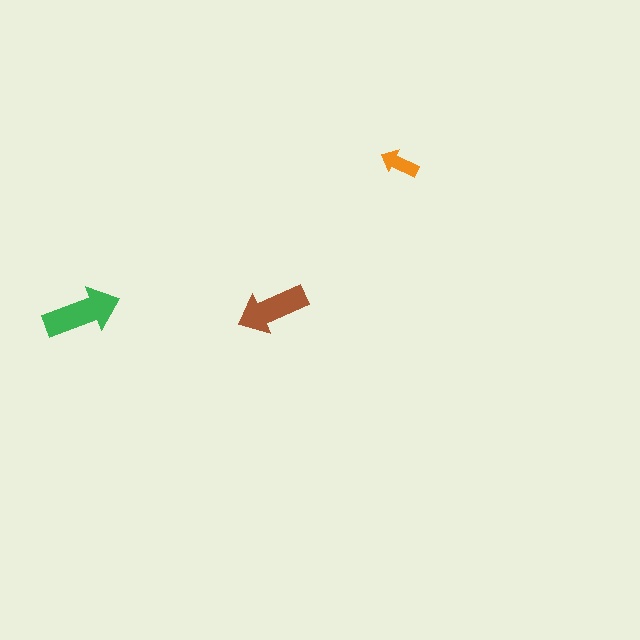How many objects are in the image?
There are 3 objects in the image.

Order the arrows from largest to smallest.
the green one, the brown one, the orange one.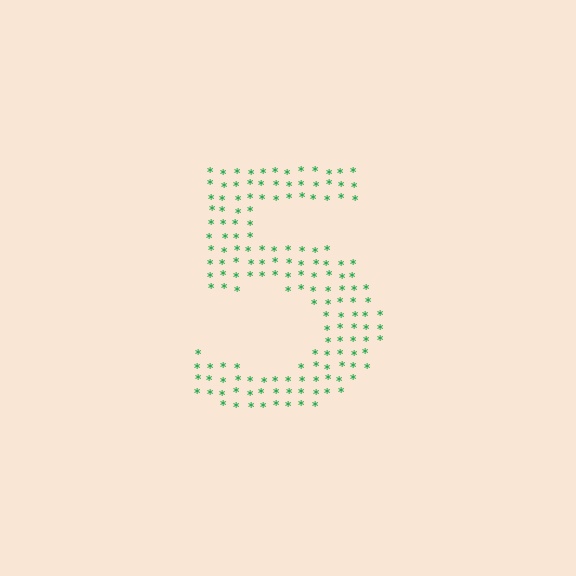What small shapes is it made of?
It is made of small asterisks.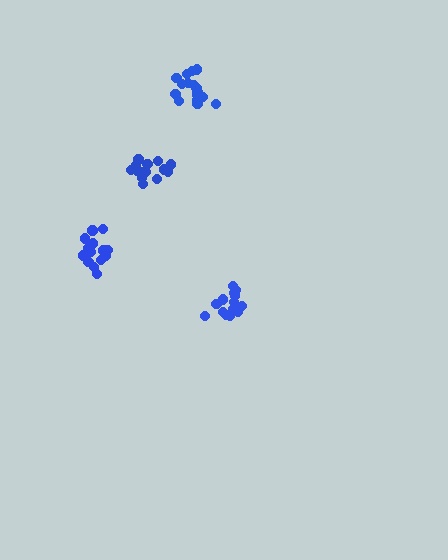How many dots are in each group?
Group 1: 14 dots, Group 2: 15 dots, Group 3: 14 dots, Group 4: 17 dots (60 total).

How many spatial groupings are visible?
There are 4 spatial groupings.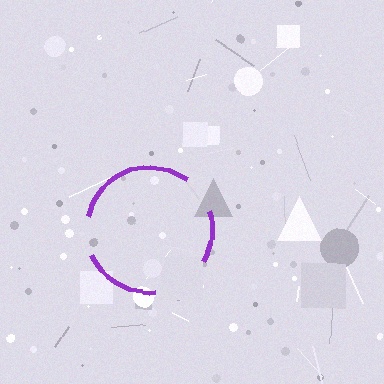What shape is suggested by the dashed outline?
The dashed outline suggests a circle.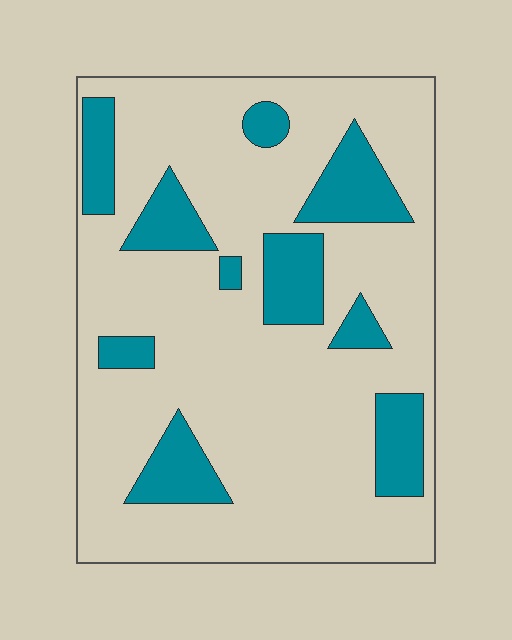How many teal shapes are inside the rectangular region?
10.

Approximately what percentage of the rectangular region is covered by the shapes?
Approximately 20%.